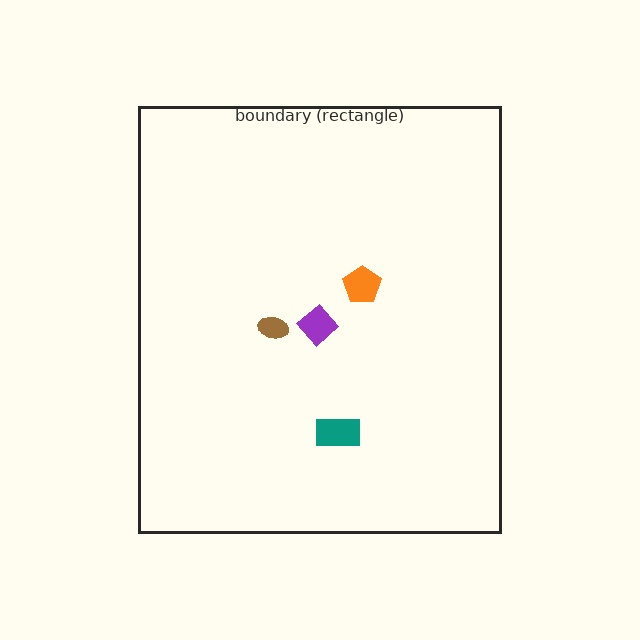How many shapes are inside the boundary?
4 inside, 0 outside.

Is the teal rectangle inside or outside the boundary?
Inside.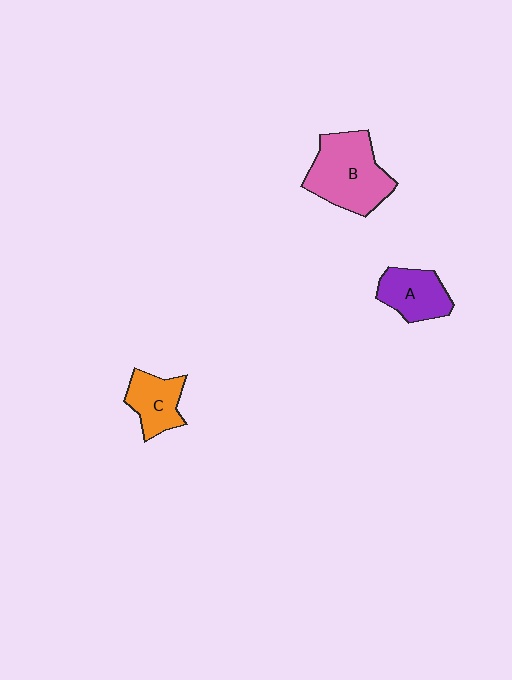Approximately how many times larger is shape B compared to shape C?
Approximately 1.8 times.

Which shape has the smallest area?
Shape C (orange).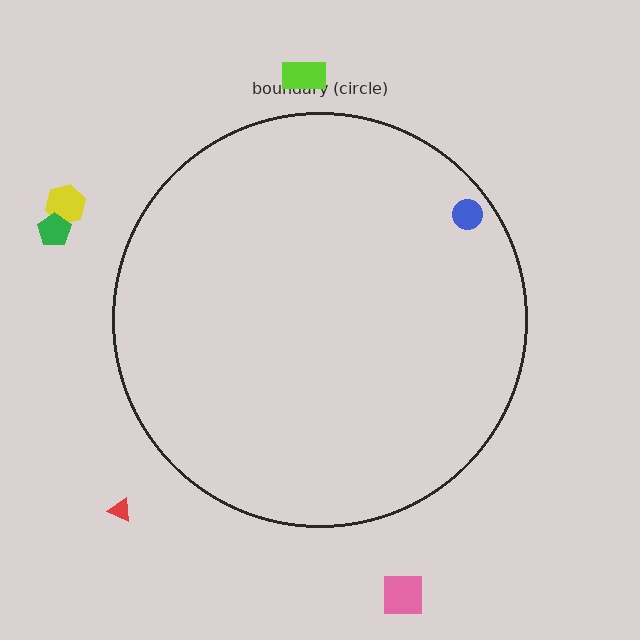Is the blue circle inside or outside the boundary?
Inside.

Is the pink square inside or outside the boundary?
Outside.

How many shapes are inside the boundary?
1 inside, 5 outside.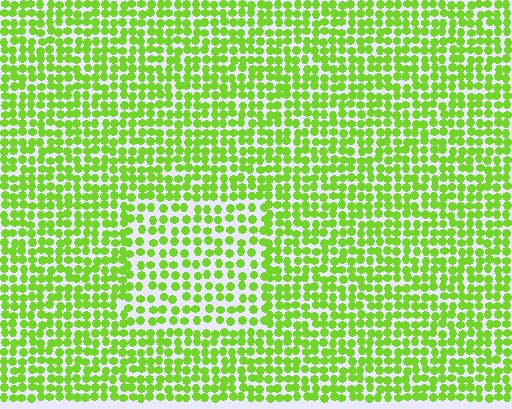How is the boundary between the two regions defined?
The boundary is defined by a change in element density (approximately 1.5x ratio). All elements are the same color, size, and shape.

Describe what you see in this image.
The image contains small lime elements arranged at two different densities. A rectangle-shaped region is visible where the elements are less densely packed than the surrounding area.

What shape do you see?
I see a rectangle.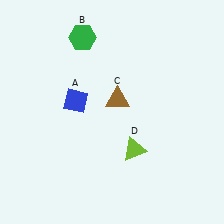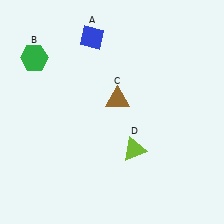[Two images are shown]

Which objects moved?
The objects that moved are: the blue diamond (A), the green hexagon (B).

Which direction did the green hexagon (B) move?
The green hexagon (B) moved left.